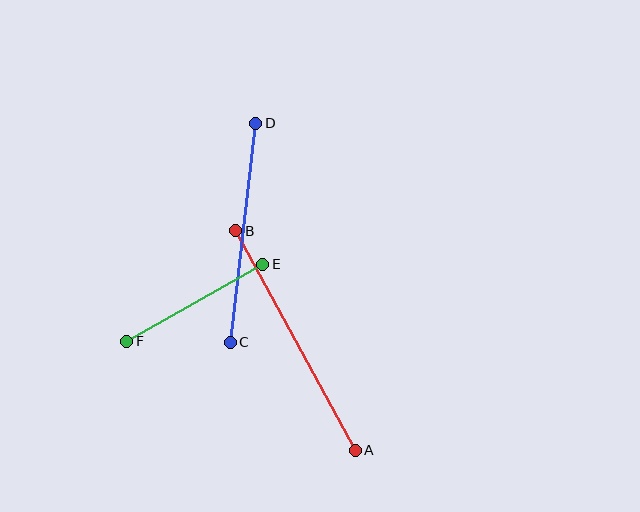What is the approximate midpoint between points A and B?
The midpoint is at approximately (295, 340) pixels.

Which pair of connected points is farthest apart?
Points A and B are farthest apart.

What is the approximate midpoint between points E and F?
The midpoint is at approximately (195, 303) pixels.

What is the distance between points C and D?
The distance is approximately 221 pixels.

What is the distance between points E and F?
The distance is approximately 157 pixels.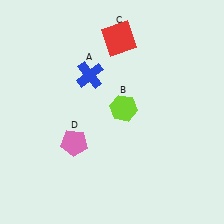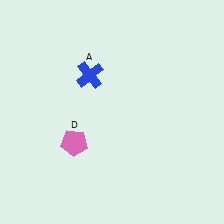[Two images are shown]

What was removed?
The lime hexagon (B), the red square (C) were removed in Image 2.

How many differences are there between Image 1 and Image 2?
There are 2 differences between the two images.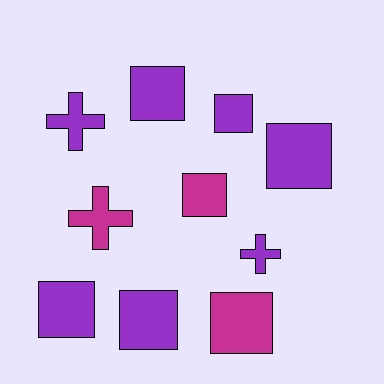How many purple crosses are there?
There are 2 purple crosses.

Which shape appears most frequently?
Square, with 7 objects.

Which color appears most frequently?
Purple, with 7 objects.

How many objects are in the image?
There are 10 objects.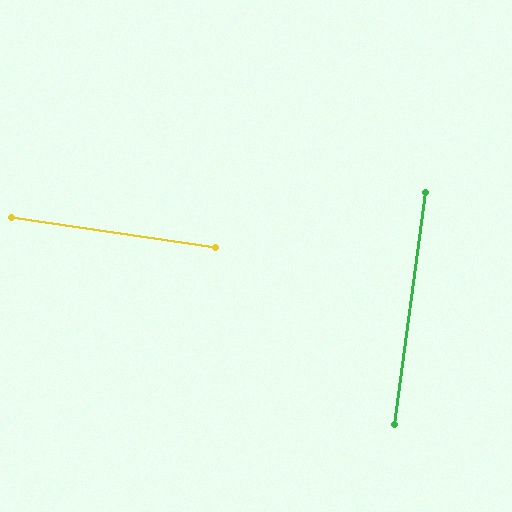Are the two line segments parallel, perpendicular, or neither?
Perpendicular — they meet at approximately 89°.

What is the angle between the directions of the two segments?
Approximately 89 degrees.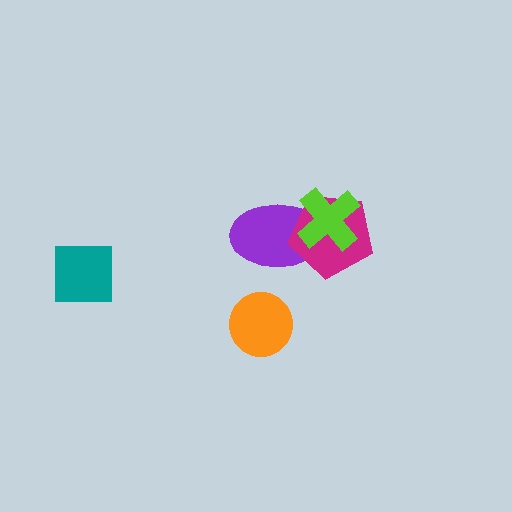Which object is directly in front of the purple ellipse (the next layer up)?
The magenta pentagon is directly in front of the purple ellipse.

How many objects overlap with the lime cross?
2 objects overlap with the lime cross.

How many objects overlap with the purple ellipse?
2 objects overlap with the purple ellipse.